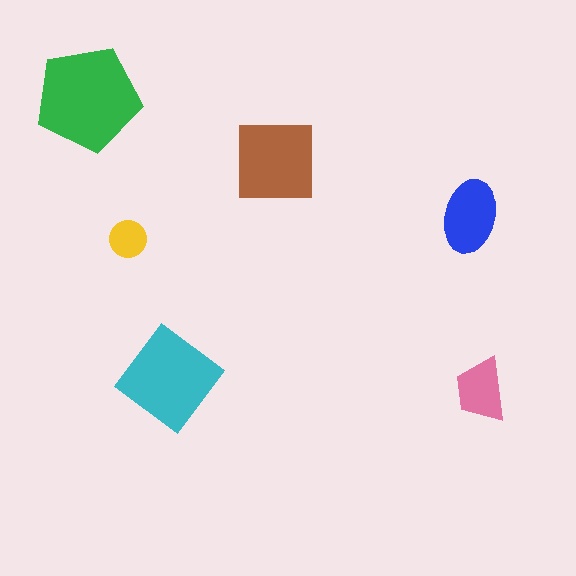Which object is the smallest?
The yellow circle.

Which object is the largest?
The green pentagon.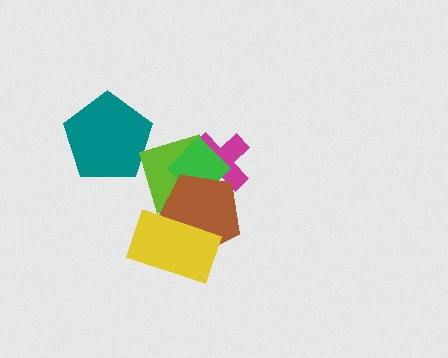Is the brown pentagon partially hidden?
Yes, it is partially covered by another shape.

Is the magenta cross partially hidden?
Yes, it is partially covered by another shape.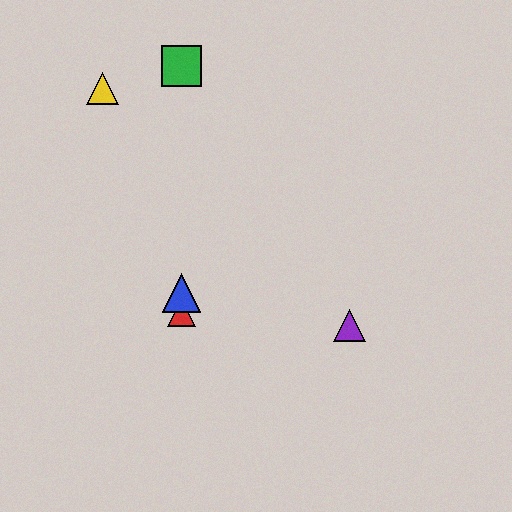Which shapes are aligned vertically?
The red triangle, the blue triangle, the green square are aligned vertically.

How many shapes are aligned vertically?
3 shapes (the red triangle, the blue triangle, the green square) are aligned vertically.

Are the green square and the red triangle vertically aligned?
Yes, both are at x≈182.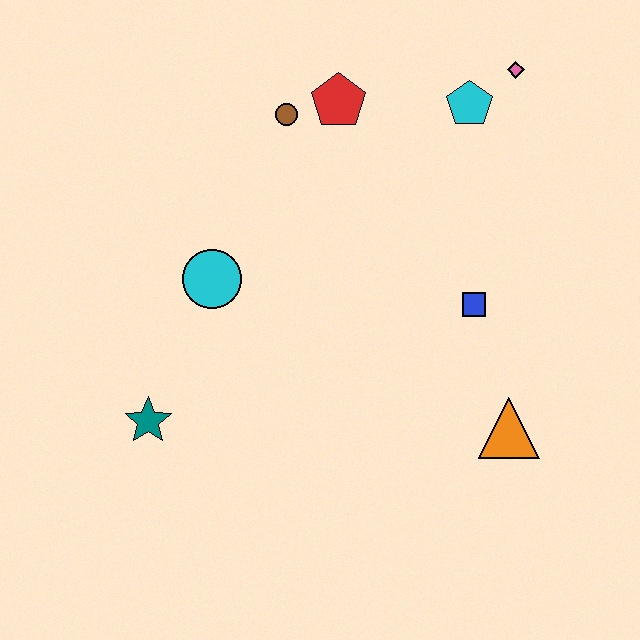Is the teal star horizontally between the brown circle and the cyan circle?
No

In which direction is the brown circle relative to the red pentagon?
The brown circle is to the left of the red pentagon.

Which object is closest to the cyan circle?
The teal star is closest to the cyan circle.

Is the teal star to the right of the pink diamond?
No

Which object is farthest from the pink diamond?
The teal star is farthest from the pink diamond.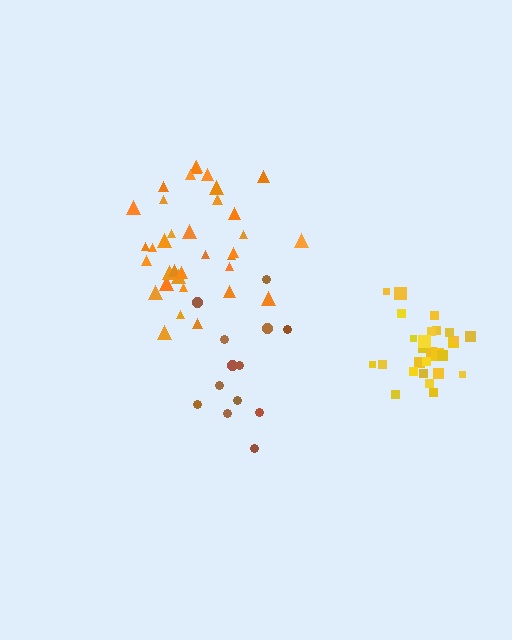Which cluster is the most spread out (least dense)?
Brown.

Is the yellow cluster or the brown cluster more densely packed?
Yellow.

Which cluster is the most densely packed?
Yellow.